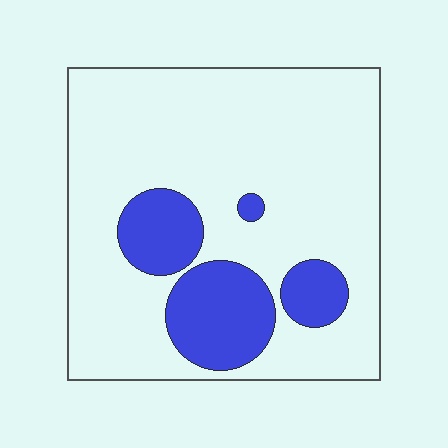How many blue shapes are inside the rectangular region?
4.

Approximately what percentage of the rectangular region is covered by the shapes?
Approximately 20%.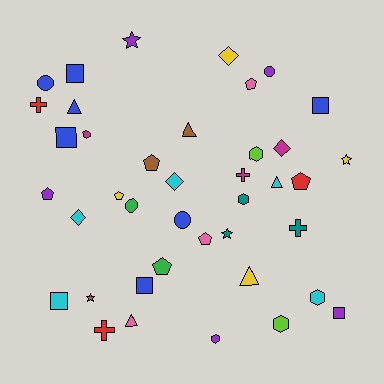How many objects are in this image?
There are 40 objects.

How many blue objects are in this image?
There are 7 blue objects.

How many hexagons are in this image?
There are 6 hexagons.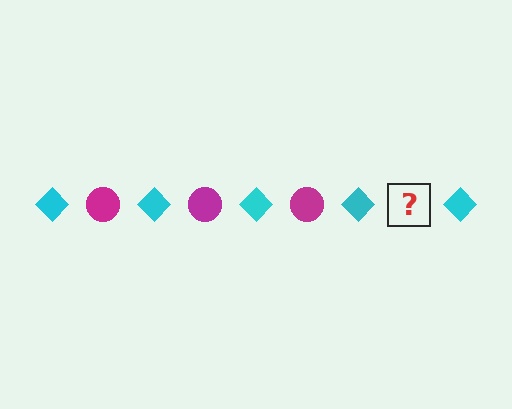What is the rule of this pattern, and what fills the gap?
The rule is that the pattern alternates between cyan diamond and magenta circle. The gap should be filled with a magenta circle.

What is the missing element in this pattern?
The missing element is a magenta circle.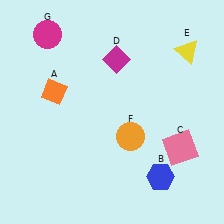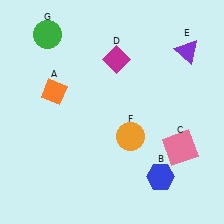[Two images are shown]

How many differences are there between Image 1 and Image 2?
There are 2 differences between the two images.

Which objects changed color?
E changed from yellow to purple. G changed from magenta to green.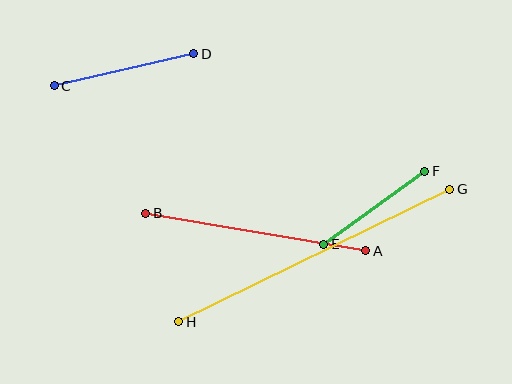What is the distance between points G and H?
The distance is approximately 301 pixels.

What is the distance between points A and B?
The distance is approximately 223 pixels.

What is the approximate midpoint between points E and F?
The midpoint is at approximately (374, 208) pixels.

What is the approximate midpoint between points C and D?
The midpoint is at approximately (124, 70) pixels.